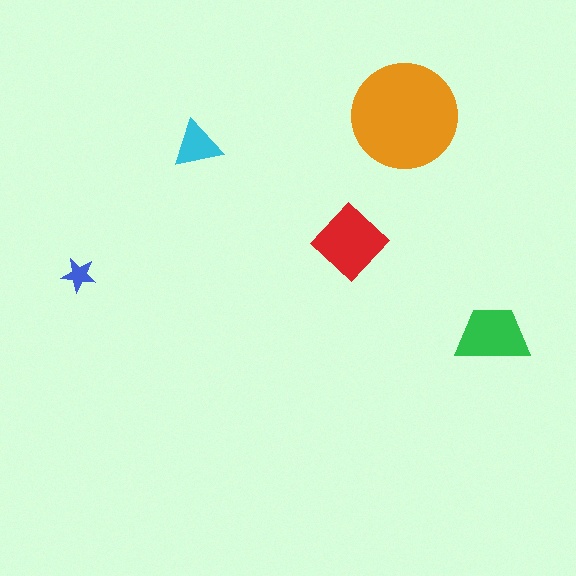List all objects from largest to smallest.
The orange circle, the red diamond, the green trapezoid, the cyan triangle, the blue star.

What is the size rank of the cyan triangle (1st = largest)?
4th.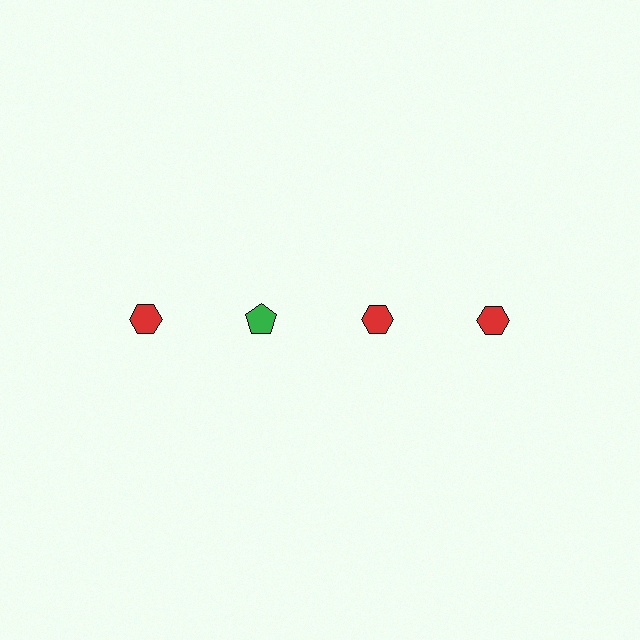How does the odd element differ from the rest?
It differs in both color (green instead of red) and shape (pentagon instead of hexagon).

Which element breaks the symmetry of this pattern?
The green pentagon in the top row, second from left column breaks the symmetry. All other shapes are red hexagons.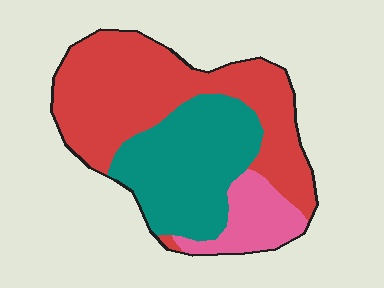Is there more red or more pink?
Red.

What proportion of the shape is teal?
Teal covers around 35% of the shape.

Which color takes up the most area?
Red, at roughly 50%.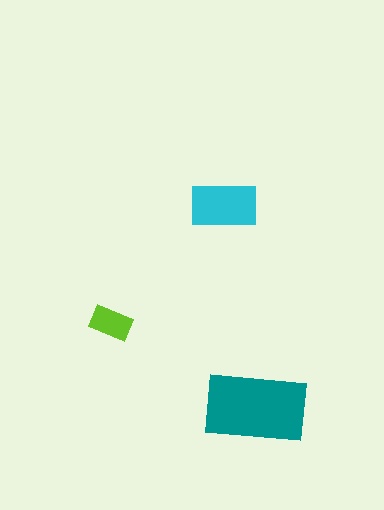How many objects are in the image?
There are 3 objects in the image.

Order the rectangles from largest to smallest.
the teal one, the cyan one, the lime one.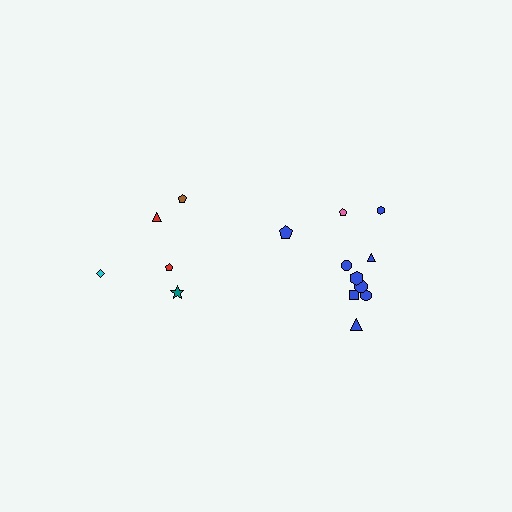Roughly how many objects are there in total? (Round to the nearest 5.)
Roughly 15 objects in total.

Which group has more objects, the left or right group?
The right group.